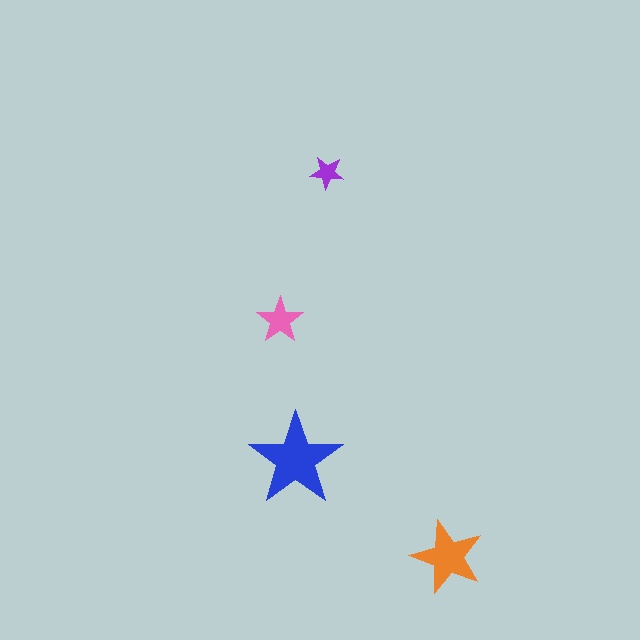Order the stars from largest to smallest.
the blue one, the orange one, the pink one, the purple one.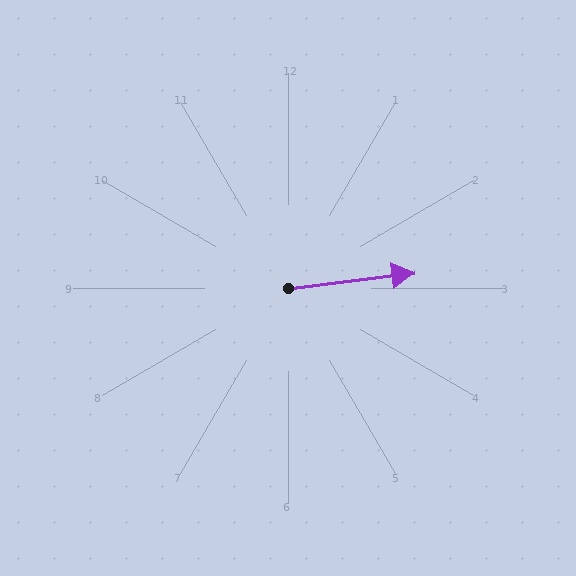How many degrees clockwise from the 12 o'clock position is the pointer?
Approximately 83 degrees.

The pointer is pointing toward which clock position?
Roughly 3 o'clock.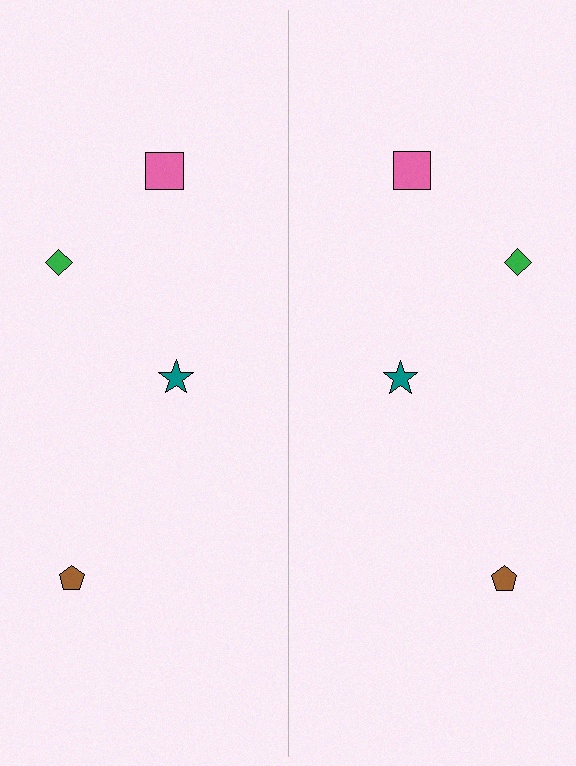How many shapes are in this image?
There are 8 shapes in this image.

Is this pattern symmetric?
Yes, this pattern has bilateral (reflection) symmetry.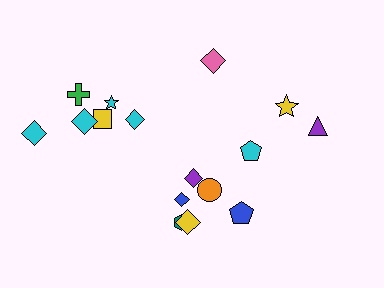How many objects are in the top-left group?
There are 6 objects.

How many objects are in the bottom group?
There are 6 objects.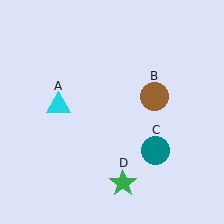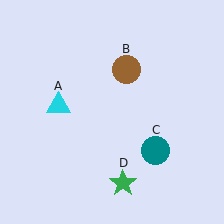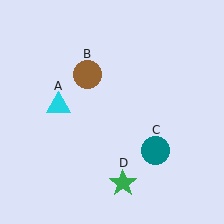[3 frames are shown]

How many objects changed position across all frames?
1 object changed position: brown circle (object B).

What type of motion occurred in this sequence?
The brown circle (object B) rotated counterclockwise around the center of the scene.